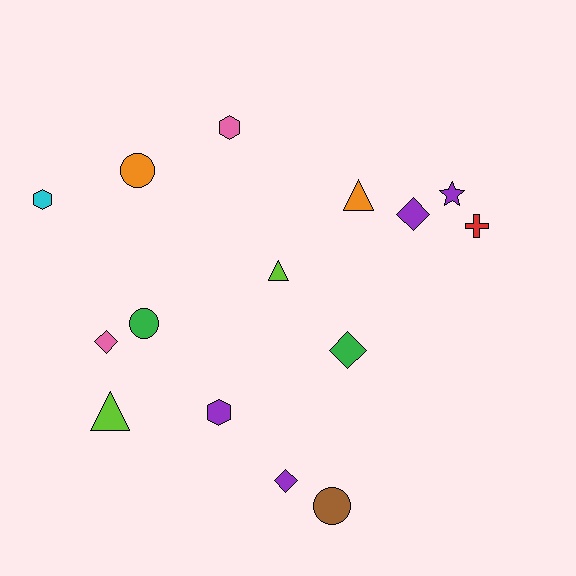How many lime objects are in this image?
There are 2 lime objects.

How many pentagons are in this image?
There are no pentagons.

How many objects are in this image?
There are 15 objects.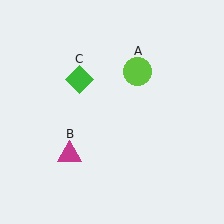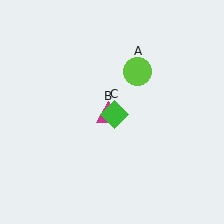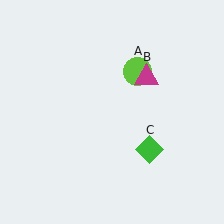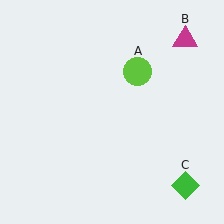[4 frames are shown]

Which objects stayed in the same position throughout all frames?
Lime circle (object A) remained stationary.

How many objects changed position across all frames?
2 objects changed position: magenta triangle (object B), green diamond (object C).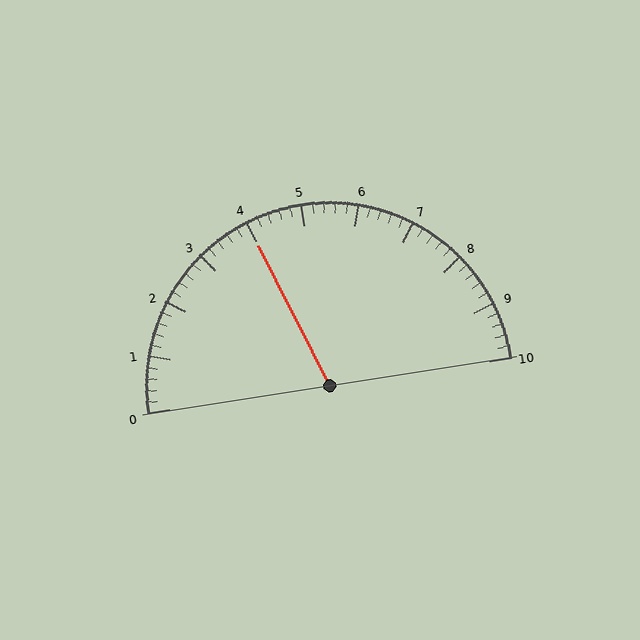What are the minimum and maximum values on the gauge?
The gauge ranges from 0 to 10.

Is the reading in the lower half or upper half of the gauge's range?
The reading is in the lower half of the range (0 to 10).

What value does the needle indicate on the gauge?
The needle indicates approximately 4.0.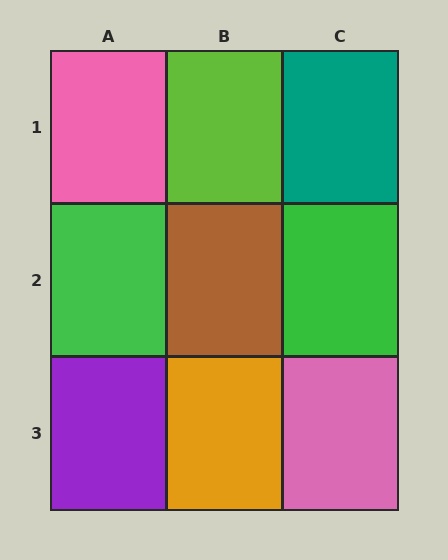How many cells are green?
2 cells are green.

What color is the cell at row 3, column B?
Orange.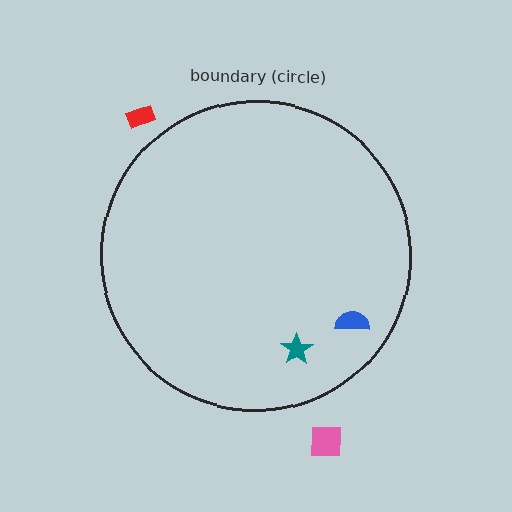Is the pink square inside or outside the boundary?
Outside.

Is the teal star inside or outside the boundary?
Inside.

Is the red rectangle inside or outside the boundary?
Outside.